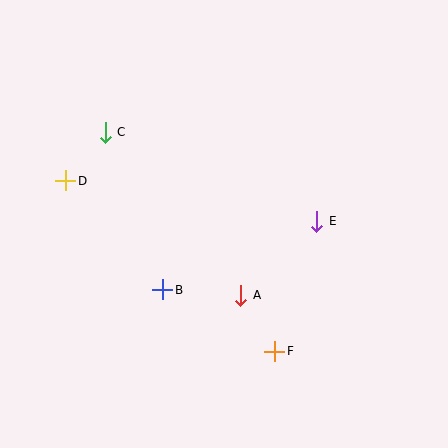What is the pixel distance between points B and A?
The distance between B and A is 78 pixels.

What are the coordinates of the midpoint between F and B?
The midpoint between F and B is at (219, 321).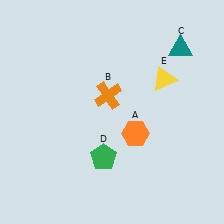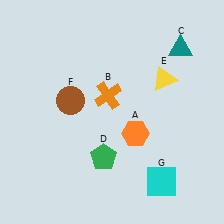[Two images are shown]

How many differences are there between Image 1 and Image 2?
There are 2 differences between the two images.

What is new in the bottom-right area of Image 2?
A cyan square (G) was added in the bottom-right area of Image 2.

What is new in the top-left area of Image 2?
A brown circle (F) was added in the top-left area of Image 2.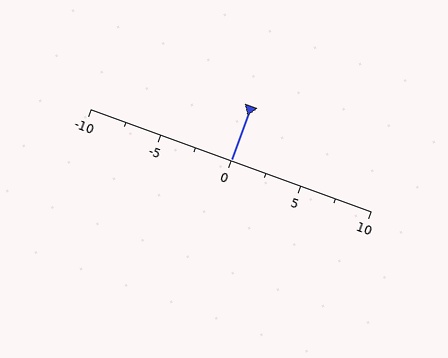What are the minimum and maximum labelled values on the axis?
The axis runs from -10 to 10.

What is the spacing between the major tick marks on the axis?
The major ticks are spaced 5 apart.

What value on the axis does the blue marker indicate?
The marker indicates approximately 0.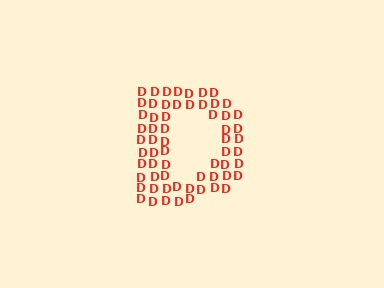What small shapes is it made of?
It is made of small letter D's.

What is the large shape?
The large shape is the letter D.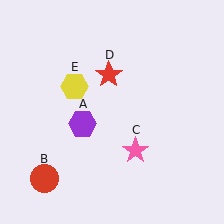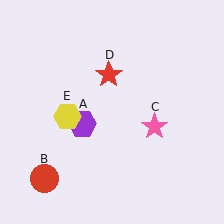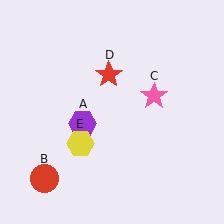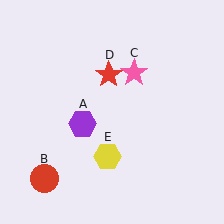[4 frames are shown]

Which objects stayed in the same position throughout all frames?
Purple hexagon (object A) and red circle (object B) and red star (object D) remained stationary.